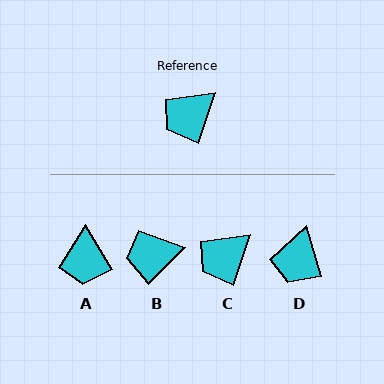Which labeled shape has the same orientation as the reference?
C.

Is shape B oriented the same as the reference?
No, it is off by about 26 degrees.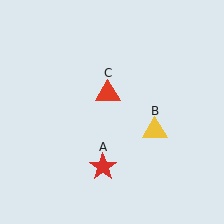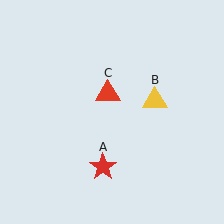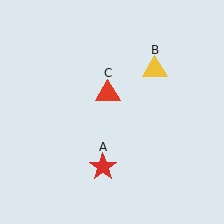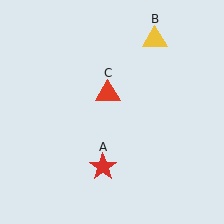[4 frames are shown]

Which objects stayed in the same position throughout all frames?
Red star (object A) and red triangle (object C) remained stationary.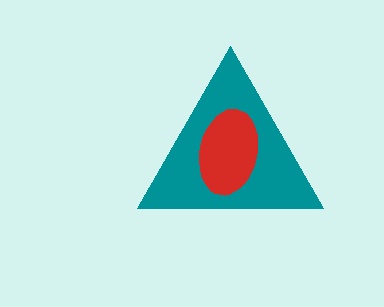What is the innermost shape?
The red ellipse.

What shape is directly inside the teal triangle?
The red ellipse.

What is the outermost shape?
The teal triangle.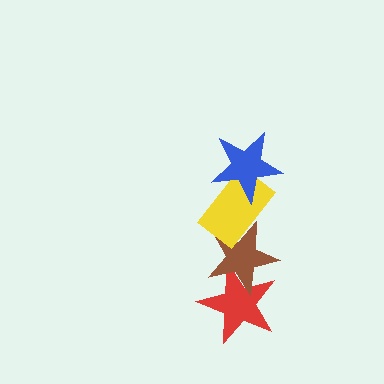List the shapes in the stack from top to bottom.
From top to bottom: the blue star, the yellow rectangle, the brown star, the red star.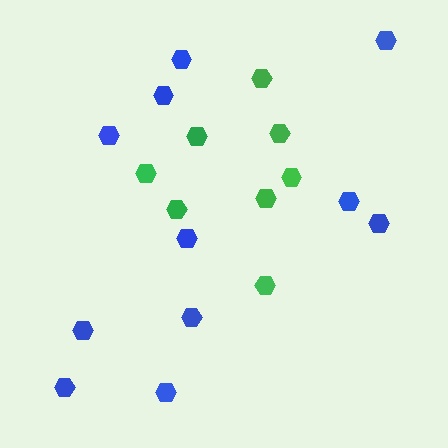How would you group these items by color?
There are 2 groups: one group of green hexagons (8) and one group of blue hexagons (11).